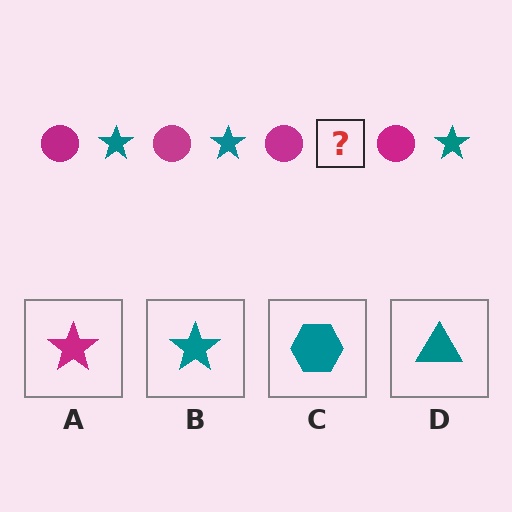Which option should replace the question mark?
Option B.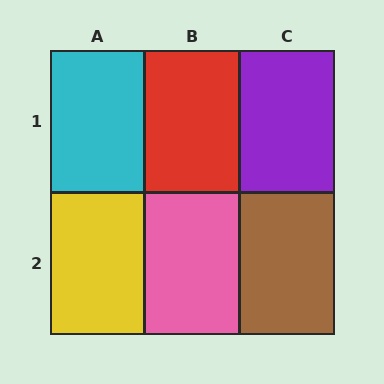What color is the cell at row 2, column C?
Brown.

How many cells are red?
1 cell is red.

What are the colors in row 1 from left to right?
Cyan, red, purple.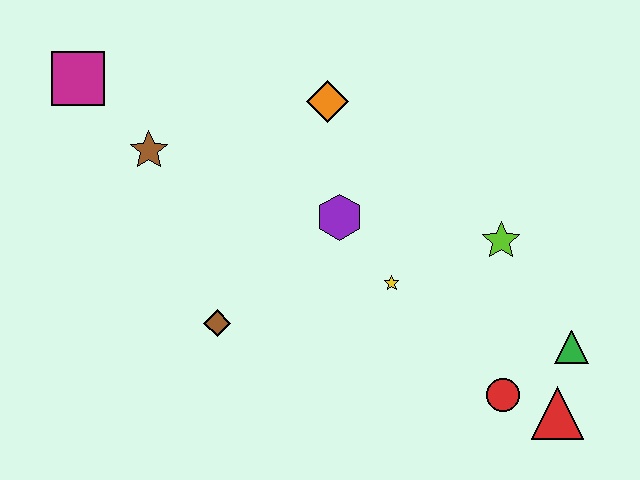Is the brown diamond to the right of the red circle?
No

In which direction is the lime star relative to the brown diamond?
The lime star is to the right of the brown diamond.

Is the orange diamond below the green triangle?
No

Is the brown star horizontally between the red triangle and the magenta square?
Yes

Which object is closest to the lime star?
The yellow star is closest to the lime star.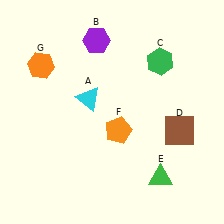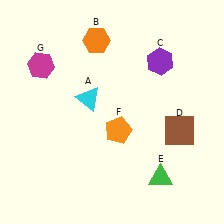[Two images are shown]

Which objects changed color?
B changed from purple to orange. C changed from green to purple. G changed from orange to magenta.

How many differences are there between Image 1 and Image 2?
There are 3 differences between the two images.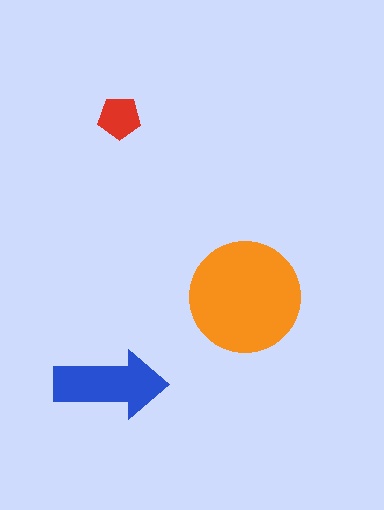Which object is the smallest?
The red pentagon.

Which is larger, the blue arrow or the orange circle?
The orange circle.